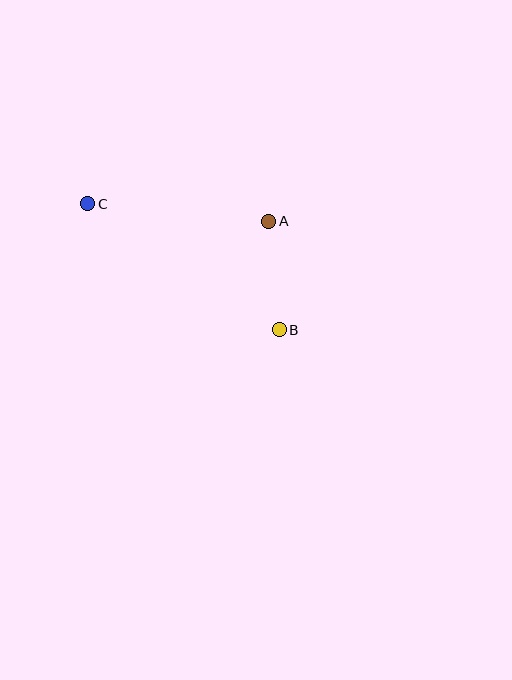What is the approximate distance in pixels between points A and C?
The distance between A and C is approximately 181 pixels.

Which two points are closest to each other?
Points A and B are closest to each other.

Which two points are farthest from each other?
Points B and C are farthest from each other.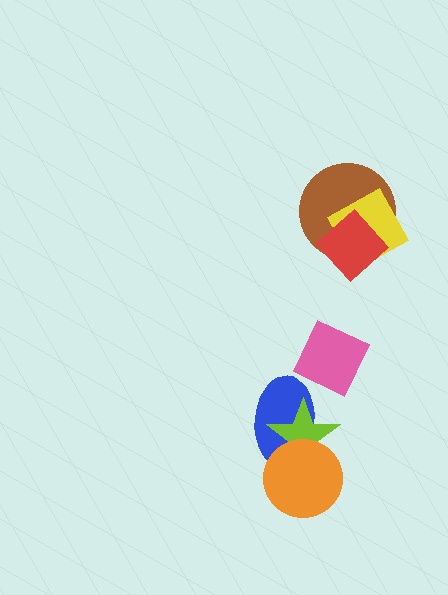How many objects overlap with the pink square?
0 objects overlap with the pink square.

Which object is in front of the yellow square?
The red diamond is in front of the yellow square.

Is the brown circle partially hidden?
Yes, it is partially covered by another shape.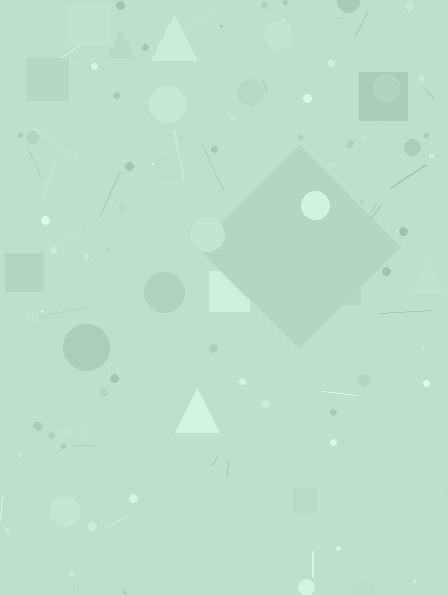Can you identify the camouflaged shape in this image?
The camouflaged shape is a diamond.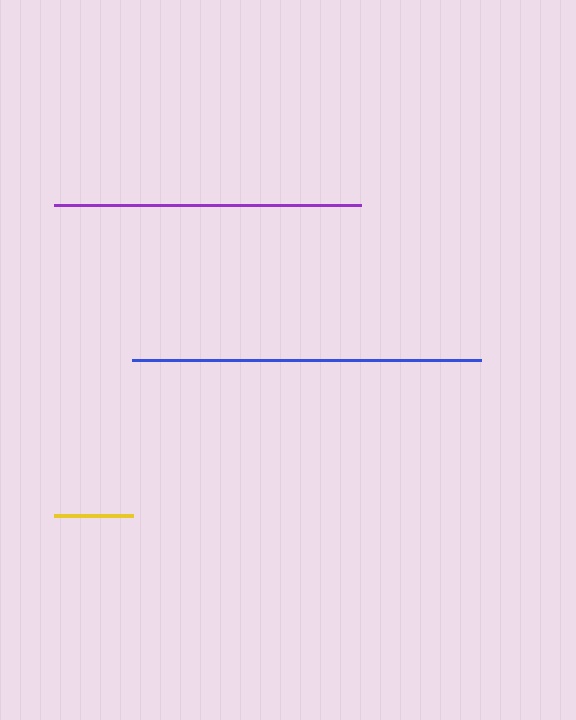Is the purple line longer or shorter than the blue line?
The blue line is longer than the purple line.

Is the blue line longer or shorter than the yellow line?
The blue line is longer than the yellow line.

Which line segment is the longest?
The blue line is the longest at approximately 349 pixels.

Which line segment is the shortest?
The yellow line is the shortest at approximately 79 pixels.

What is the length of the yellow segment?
The yellow segment is approximately 79 pixels long.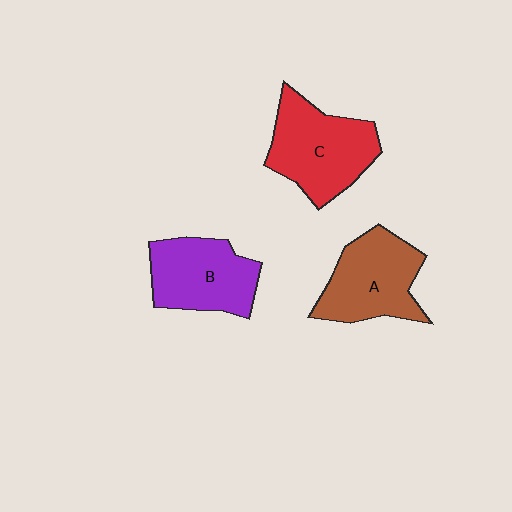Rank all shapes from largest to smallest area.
From largest to smallest: C (red), A (brown), B (purple).